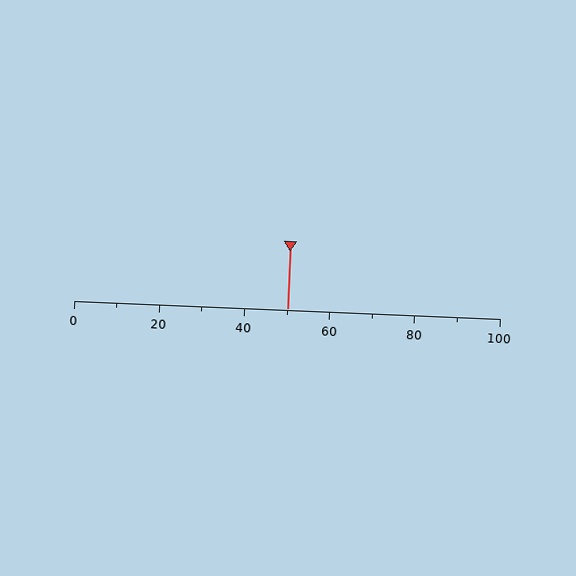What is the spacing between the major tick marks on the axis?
The major ticks are spaced 20 apart.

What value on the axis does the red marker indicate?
The marker indicates approximately 50.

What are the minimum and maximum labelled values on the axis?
The axis runs from 0 to 100.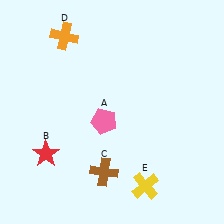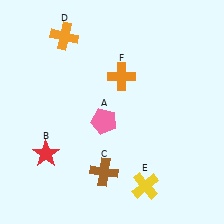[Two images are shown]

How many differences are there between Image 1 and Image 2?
There is 1 difference between the two images.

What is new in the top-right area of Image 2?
An orange cross (F) was added in the top-right area of Image 2.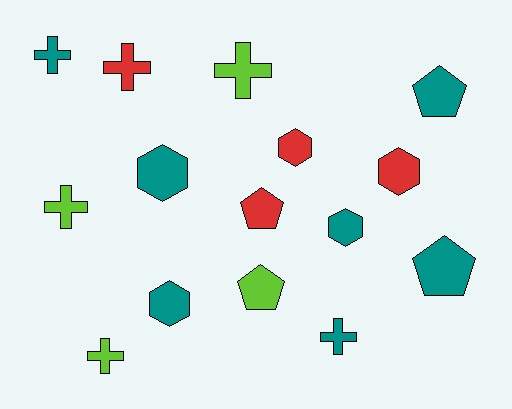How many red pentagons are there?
There is 1 red pentagon.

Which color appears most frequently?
Teal, with 7 objects.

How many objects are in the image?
There are 15 objects.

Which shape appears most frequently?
Cross, with 6 objects.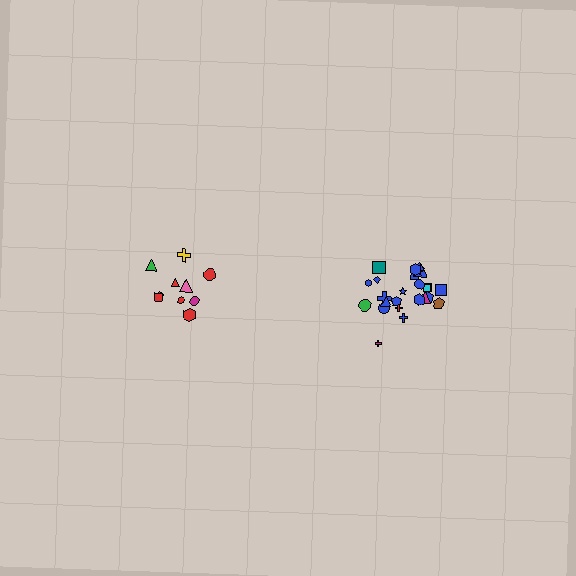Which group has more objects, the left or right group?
The right group.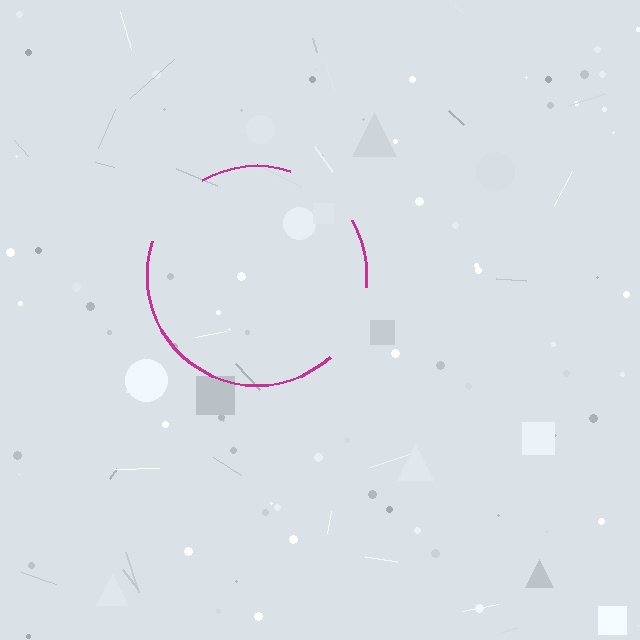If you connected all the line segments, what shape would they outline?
They would outline a circle.